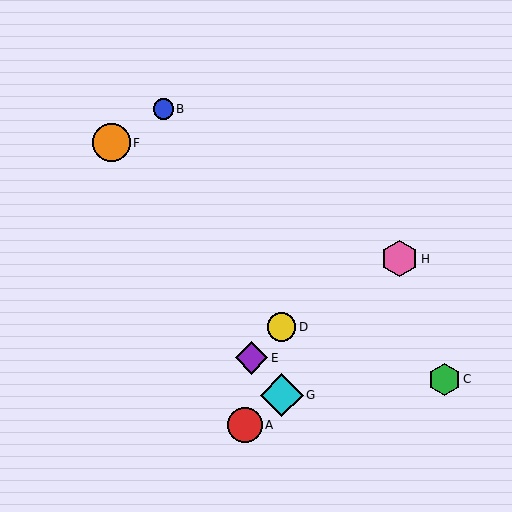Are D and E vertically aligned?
No, D is at x≈282 and E is at x≈252.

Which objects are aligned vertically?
Objects D, G are aligned vertically.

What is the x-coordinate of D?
Object D is at x≈282.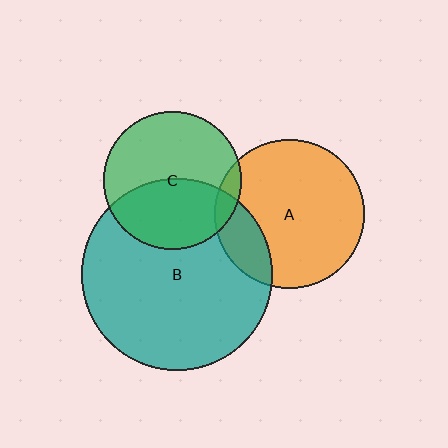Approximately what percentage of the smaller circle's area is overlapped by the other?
Approximately 45%.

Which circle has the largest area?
Circle B (teal).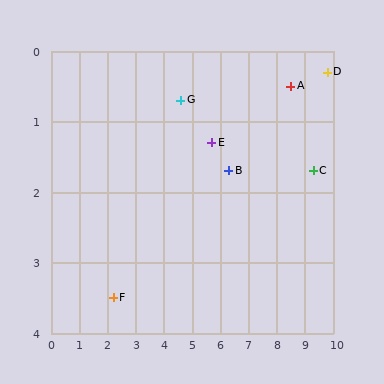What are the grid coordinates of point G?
Point G is at approximately (4.6, 0.7).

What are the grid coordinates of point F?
Point F is at approximately (2.2, 3.5).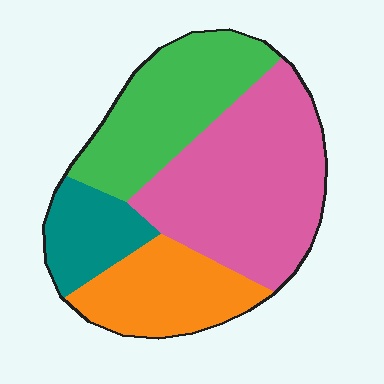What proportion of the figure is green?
Green takes up between a sixth and a third of the figure.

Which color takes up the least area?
Teal, at roughly 15%.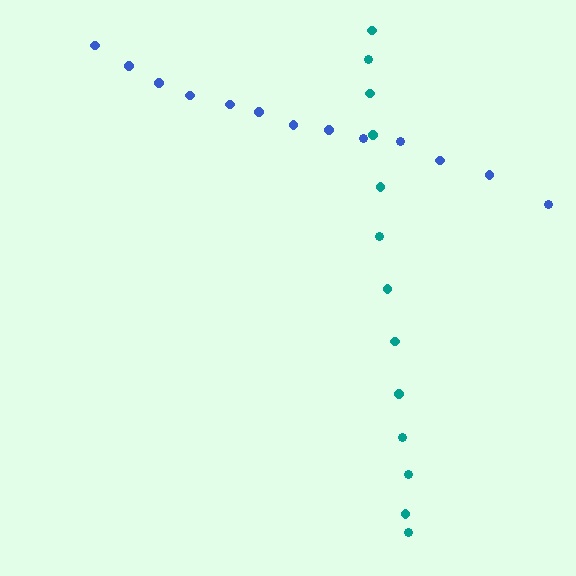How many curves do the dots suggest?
There are 2 distinct paths.